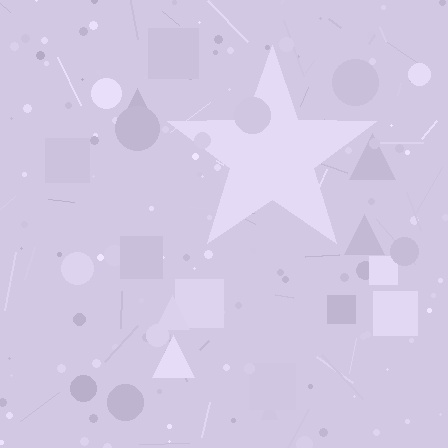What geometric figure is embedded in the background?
A star is embedded in the background.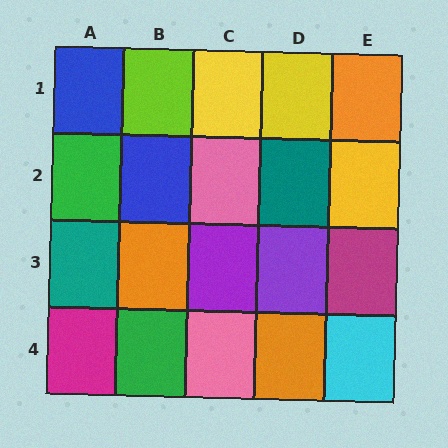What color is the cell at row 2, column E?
Yellow.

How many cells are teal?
2 cells are teal.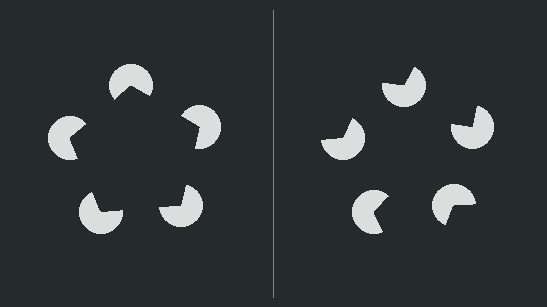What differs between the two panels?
The pac-man discs are positioned identically on both sides; only the wedge orientations differ. On the left they align to a pentagon; on the right they are misaligned.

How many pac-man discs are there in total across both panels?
10 — 5 on each side.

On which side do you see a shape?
An illusory pentagon appears on the left side. On the right side the wedge cuts are rotated, so no coherent shape forms.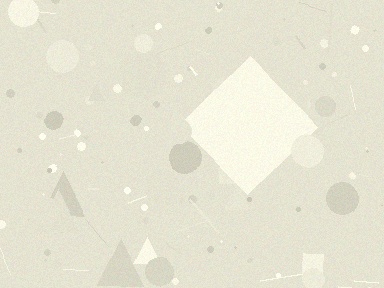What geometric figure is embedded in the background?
A diamond is embedded in the background.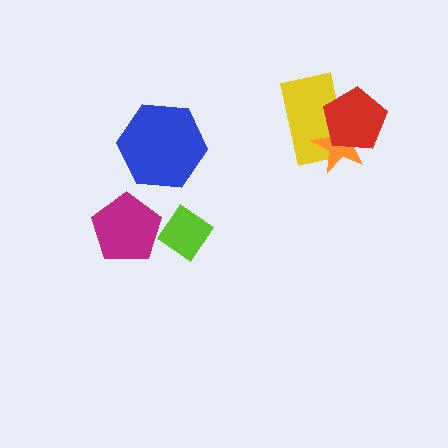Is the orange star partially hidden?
Yes, it is partially covered by another shape.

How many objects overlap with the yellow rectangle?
2 objects overlap with the yellow rectangle.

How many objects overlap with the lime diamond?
0 objects overlap with the lime diamond.